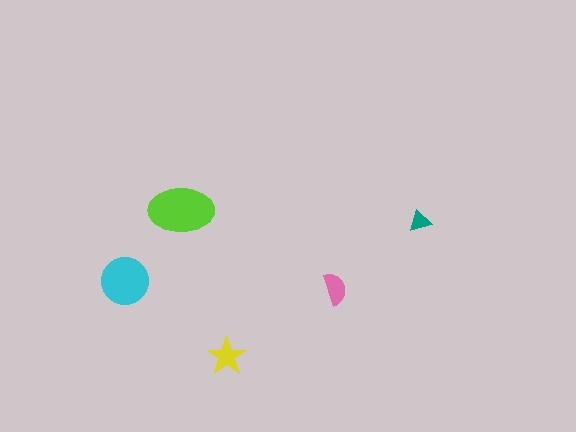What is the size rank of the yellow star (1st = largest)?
3rd.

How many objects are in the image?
There are 5 objects in the image.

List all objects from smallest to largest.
The teal triangle, the pink semicircle, the yellow star, the cyan circle, the lime ellipse.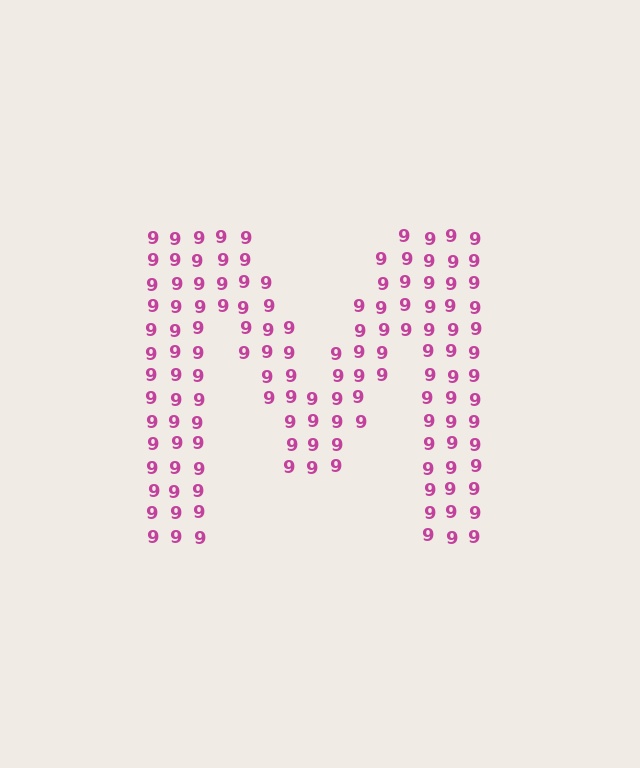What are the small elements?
The small elements are digit 9's.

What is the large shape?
The large shape is the letter M.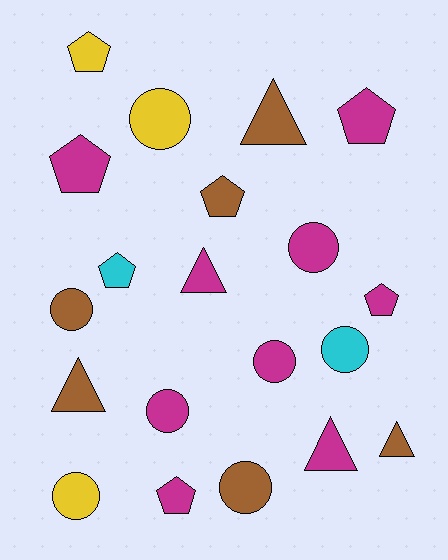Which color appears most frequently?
Magenta, with 9 objects.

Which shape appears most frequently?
Circle, with 8 objects.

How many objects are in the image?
There are 20 objects.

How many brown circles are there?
There are 2 brown circles.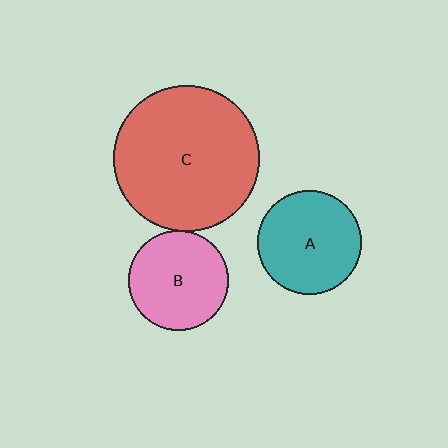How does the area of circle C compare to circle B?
Approximately 2.1 times.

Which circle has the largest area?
Circle C (red).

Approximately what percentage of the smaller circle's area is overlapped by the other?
Approximately 5%.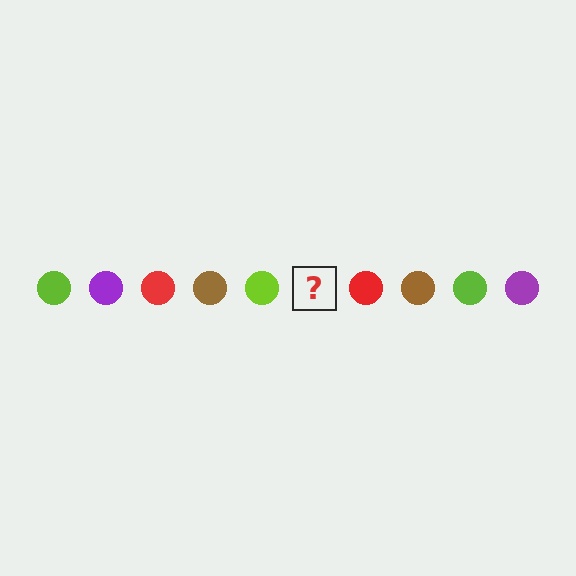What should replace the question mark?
The question mark should be replaced with a purple circle.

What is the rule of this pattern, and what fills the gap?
The rule is that the pattern cycles through lime, purple, red, brown circles. The gap should be filled with a purple circle.